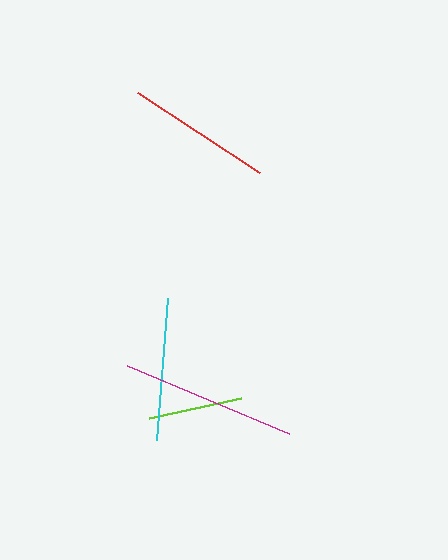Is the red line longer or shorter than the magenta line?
The magenta line is longer than the red line.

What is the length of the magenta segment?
The magenta segment is approximately 176 pixels long.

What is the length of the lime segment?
The lime segment is approximately 94 pixels long.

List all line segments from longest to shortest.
From longest to shortest: magenta, red, cyan, lime.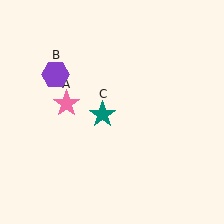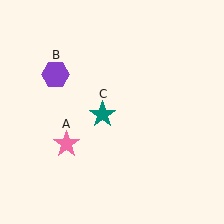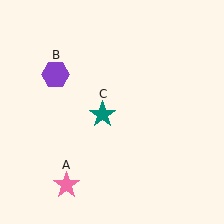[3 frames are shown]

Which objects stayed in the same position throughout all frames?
Purple hexagon (object B) and teal star (object C) remained stationary.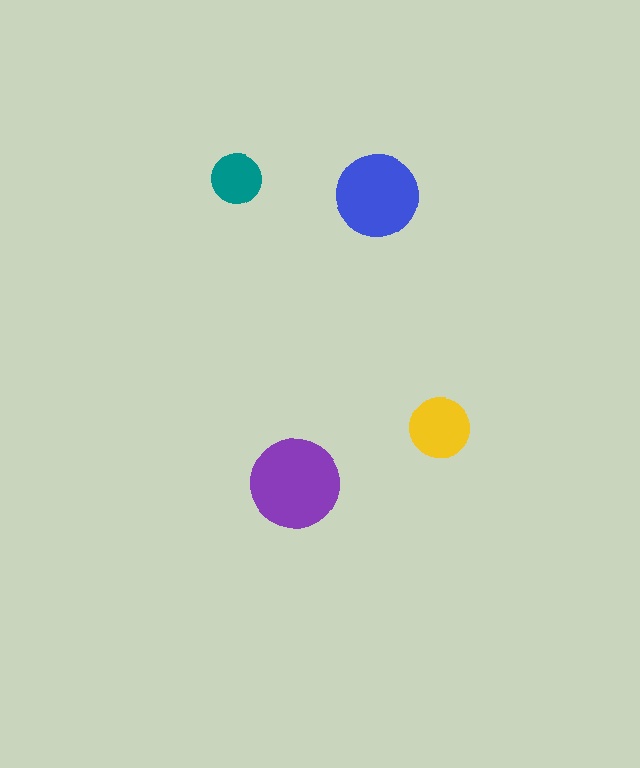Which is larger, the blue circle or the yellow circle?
The blue one.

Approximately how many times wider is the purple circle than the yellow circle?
About 1.5 times wider.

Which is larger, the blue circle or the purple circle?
The purple one.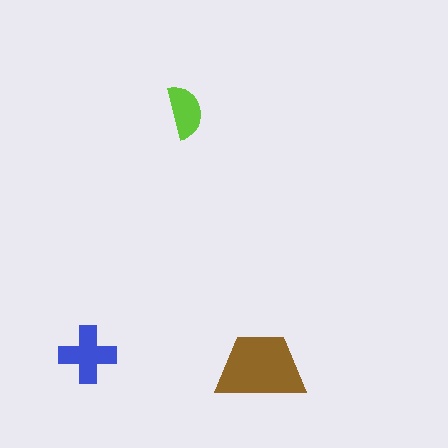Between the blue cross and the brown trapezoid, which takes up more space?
The brown trapezoid.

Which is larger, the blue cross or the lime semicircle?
The blue cross.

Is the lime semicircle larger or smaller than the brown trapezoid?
Smaller.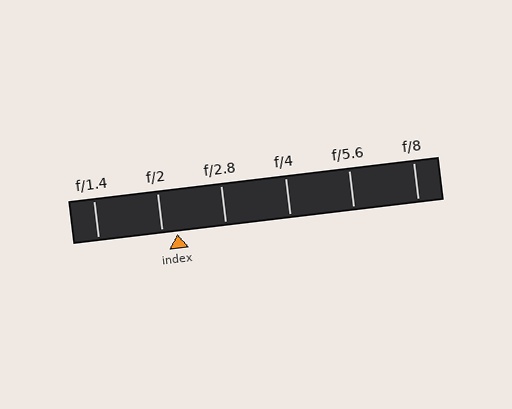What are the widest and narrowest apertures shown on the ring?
The widest aperture shown is f/1.4 and the narrowest is f/8.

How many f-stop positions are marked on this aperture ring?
There are 6 f-stop positions marked.